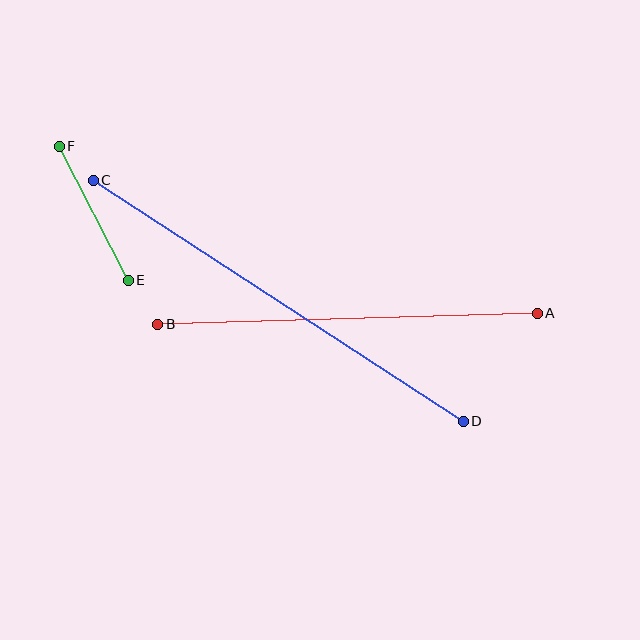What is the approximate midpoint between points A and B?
The midpoint is at approximately (348, 319) pixels.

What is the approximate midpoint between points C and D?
The midpoint is at approximately (278, 301) pixels.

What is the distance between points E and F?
The distance is approximately 151 pixels.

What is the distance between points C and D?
The distance is approximately 441 pixels.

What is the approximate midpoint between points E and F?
The midpoint is at approximately (94, 213) pixels.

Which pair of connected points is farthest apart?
Points C and D are farthest apart.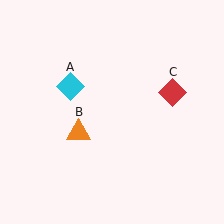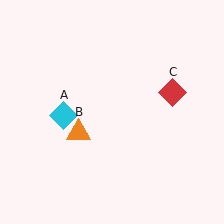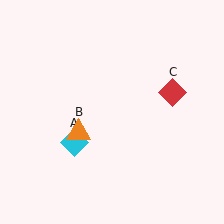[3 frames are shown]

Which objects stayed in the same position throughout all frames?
Orange triangle (object B) and red diamond (object C) remained stationary.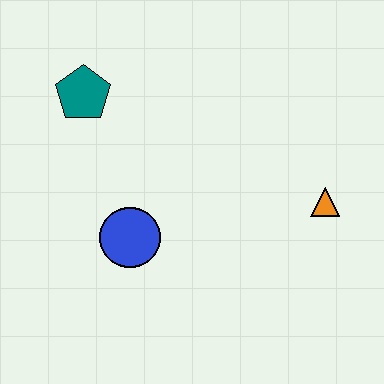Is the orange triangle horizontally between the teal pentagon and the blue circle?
No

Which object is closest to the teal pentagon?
The blue circle is closest to the teal pentagon.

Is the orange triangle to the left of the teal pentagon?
No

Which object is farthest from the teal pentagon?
The orange triangle is farthest from the teal pentagon.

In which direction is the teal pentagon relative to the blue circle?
The teal pentagon is above the blue circle.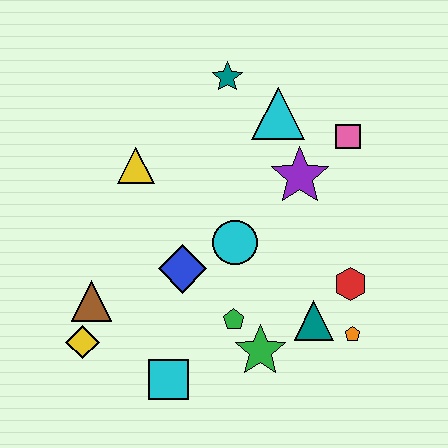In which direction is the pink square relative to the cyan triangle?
The pink square is to the right of the cyan triangle.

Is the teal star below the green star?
No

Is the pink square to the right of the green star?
Yes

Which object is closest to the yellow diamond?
The brown triangle is closest to the yellow diamond.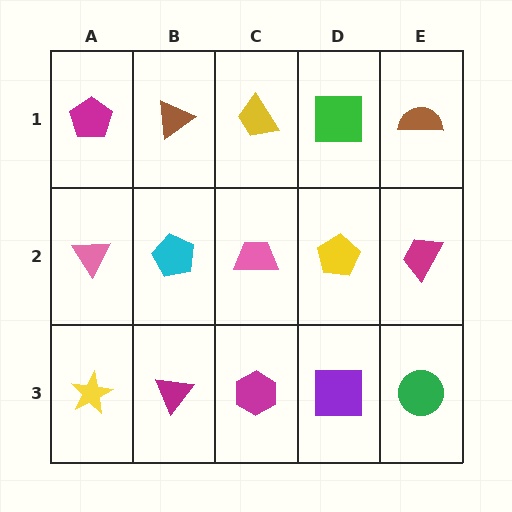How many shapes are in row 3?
5 shapes.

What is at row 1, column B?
A brown triangle.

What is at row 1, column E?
A brown semicircle.